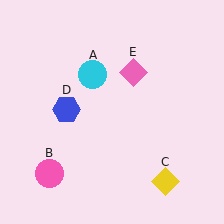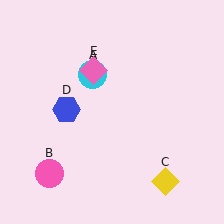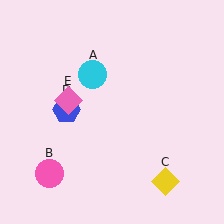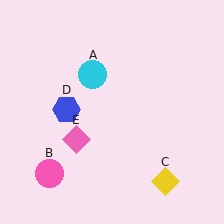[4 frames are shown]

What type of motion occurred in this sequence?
The pink diamond (object E) rotated counterclockwise around the center of the scene.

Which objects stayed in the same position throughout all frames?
Cyan circle (object A) and pink circle (object B) and yellow diamond (object C) and blue hexagon (object D) remained stationary.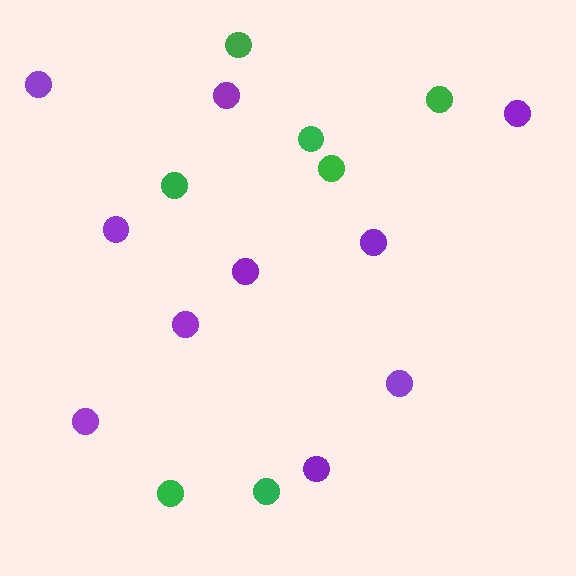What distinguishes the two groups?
There are 2 groups: one group of purple circles (10) and one group of green circles (7).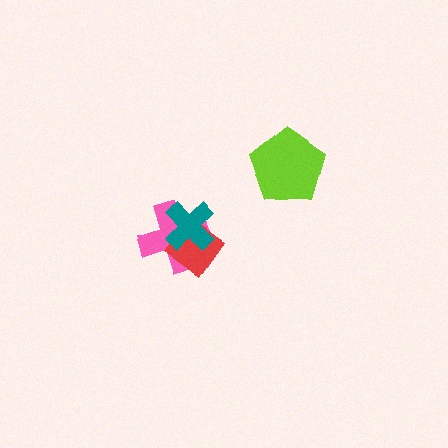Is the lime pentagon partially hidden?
No, no other shape covers it.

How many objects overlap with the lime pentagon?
0 objects overlap with the lime pentagon.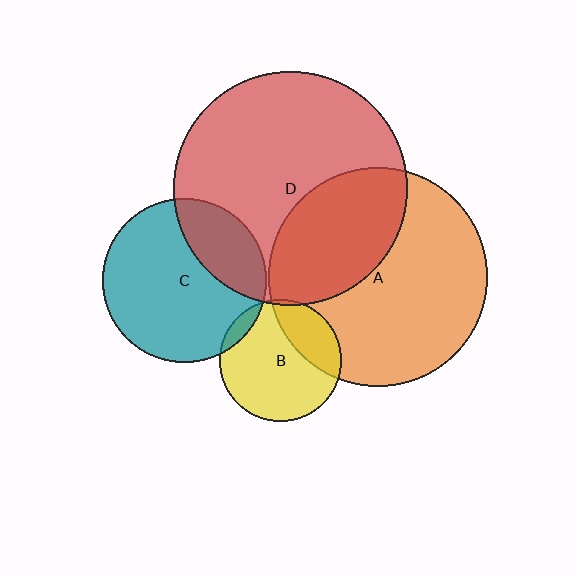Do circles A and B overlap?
Yes.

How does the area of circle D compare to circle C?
Approximately 2.0 times.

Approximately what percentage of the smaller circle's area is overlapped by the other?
Approximately 25%.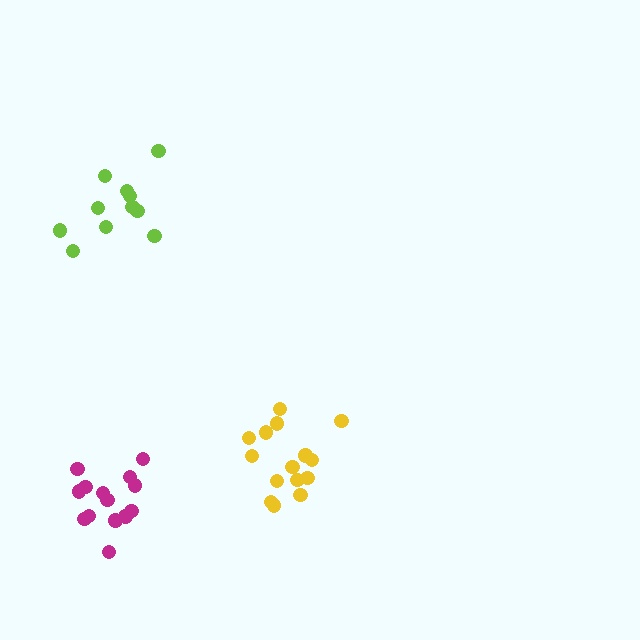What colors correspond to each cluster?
The clusters are colored: yellow, magenta, lime.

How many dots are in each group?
Group 1: 15 dots, Group 2: 15 dots, Group 3: 11 dots (41 total).